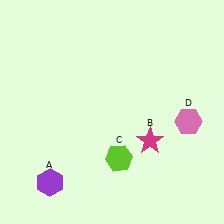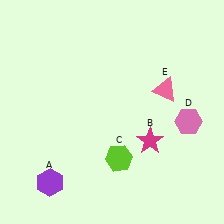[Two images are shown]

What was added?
A pink triangle (E) was added in Image 2.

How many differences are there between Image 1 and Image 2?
There is 1 difference between the two images.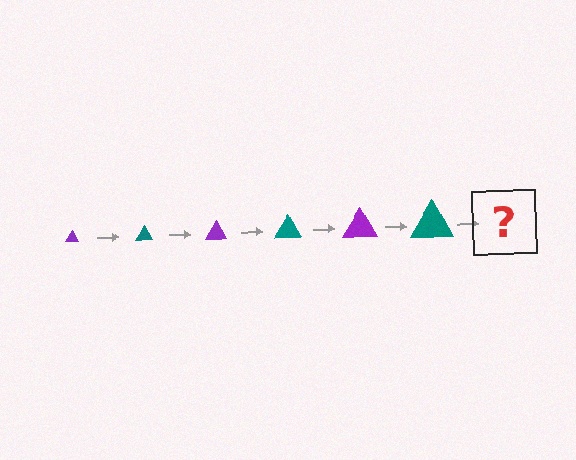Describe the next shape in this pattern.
It should be a purple triangle, larger than the previous one.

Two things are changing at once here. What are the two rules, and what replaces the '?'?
The two rules are that the triangle grows larger each step and the color cycles through purple and teal. The '?' should be a purple triangle, larger than the previous one.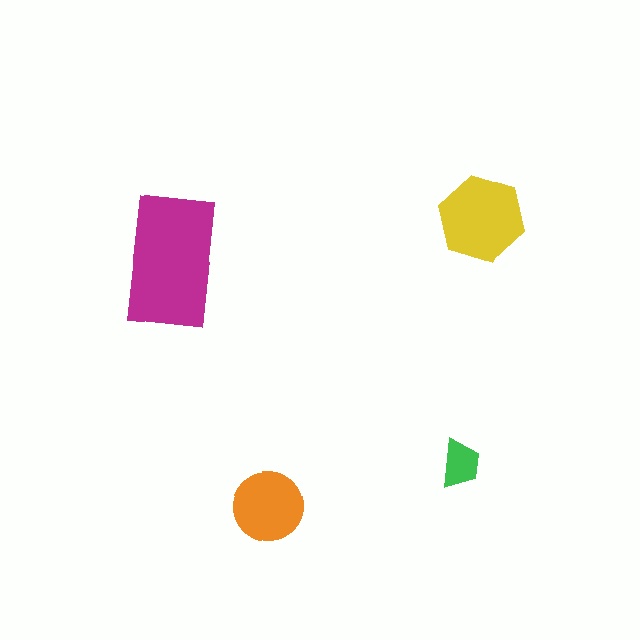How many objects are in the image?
There are 4 objects in the image.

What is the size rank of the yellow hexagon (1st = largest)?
2nd.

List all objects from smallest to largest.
The green trapezoid, the orange circle, the yellow hexagon, the magenta rectangle.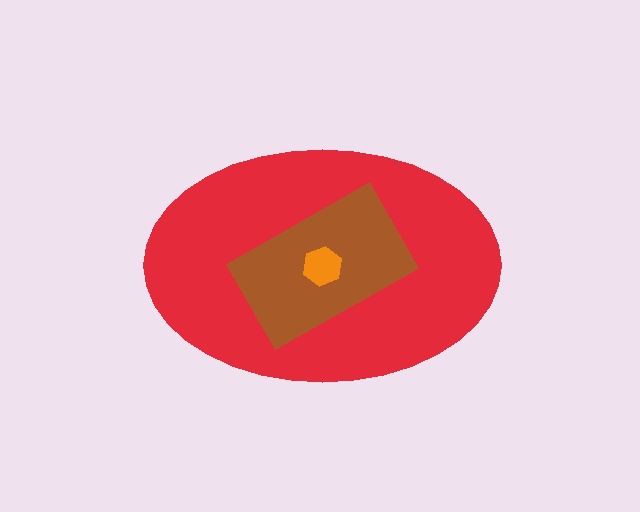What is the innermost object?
The orange hexagon.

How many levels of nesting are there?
3.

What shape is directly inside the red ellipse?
The brown rectangle.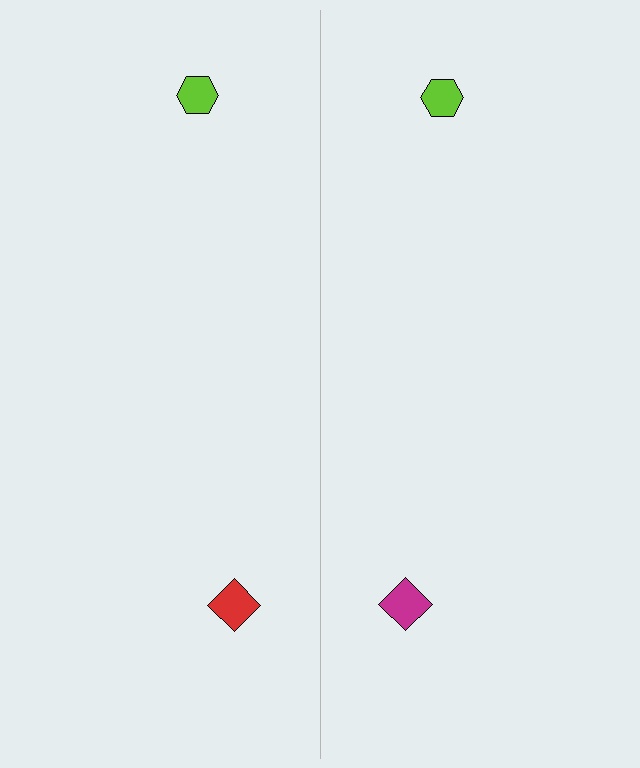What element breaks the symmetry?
The magenta diamond on the right side breaks the symmetry — its mirror counterpart is red.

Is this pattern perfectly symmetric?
No, the pattern is not perfectly symmetric. The magenta diamond on the right side breaks the symmetry — its mirror counterpart is red.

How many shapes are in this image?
There are 4 shapes in this image.